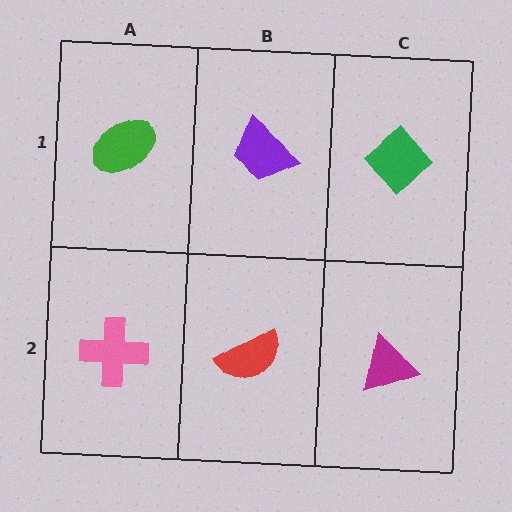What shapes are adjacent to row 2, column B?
A purple trapezoid (row 1, column B), a pink cross (row 2, column A), a magenta triangle (row 2, column C).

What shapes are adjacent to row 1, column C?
A magenta triangle (row 2, column C), a purple trapezoid (row 1, column B).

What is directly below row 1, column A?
A pink cross.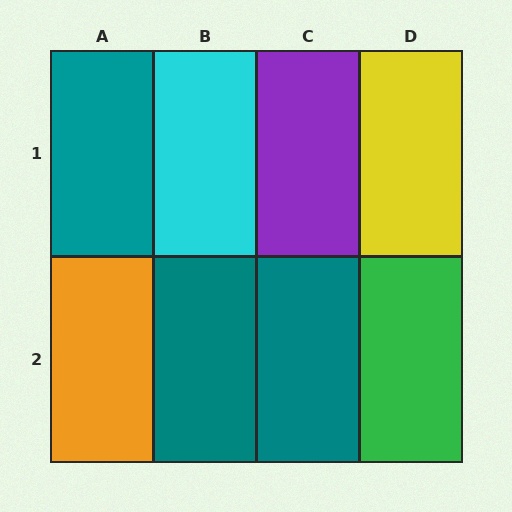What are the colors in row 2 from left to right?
Orange, teal, teal, green.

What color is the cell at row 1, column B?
Cyan.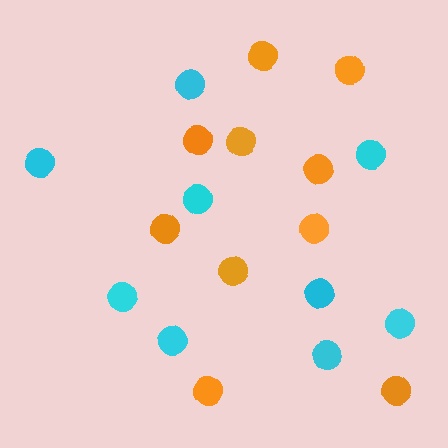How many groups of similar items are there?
There are 2 groups: one group of cyan circles (9) and one group of orange circles (10).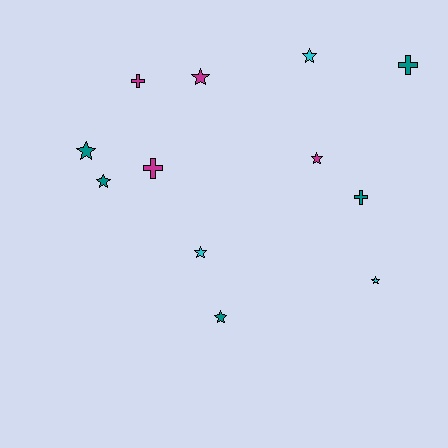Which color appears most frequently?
Teal, with 5 objects.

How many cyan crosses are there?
There are no cyan crosses.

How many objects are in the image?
There are 12 objects.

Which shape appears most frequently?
Star, with 8 objects.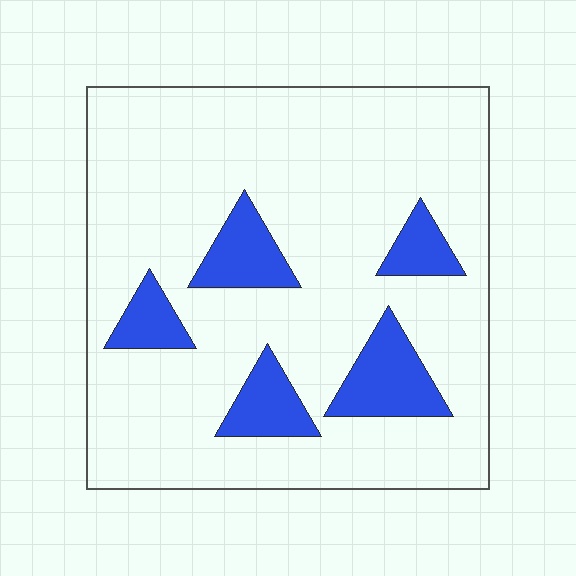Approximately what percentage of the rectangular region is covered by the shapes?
Approximately 15%.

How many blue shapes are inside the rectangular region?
5.